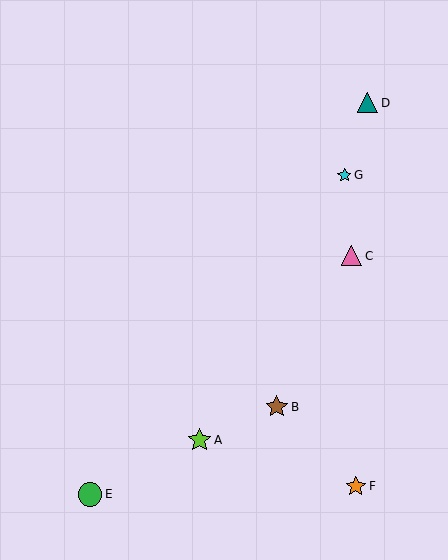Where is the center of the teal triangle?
The center of the teal triangle is at (368, 103).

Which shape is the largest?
The green circle (labeled E) is the largest.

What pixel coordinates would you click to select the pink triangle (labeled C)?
Click at (352, 256) to select the pink triangle C.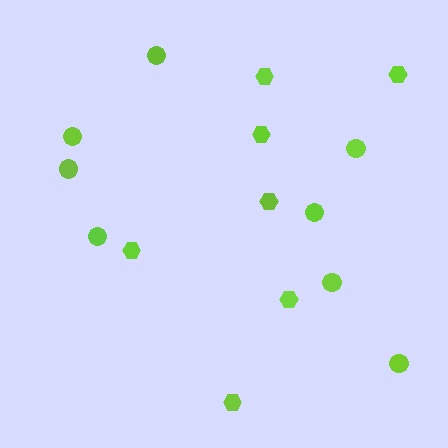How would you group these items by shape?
There are 2 groups: one group of circles (8) and one group of hexagons (7).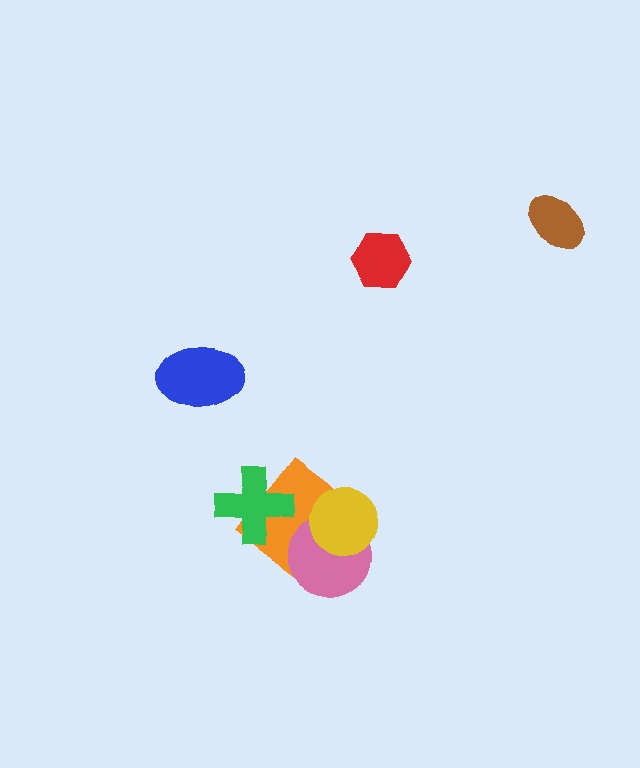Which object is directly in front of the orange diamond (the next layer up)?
The pink circle is directly in front of the orange diamond.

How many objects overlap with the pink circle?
2 objects overlap with the pink circle.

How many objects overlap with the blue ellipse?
0 objects overlap with the blue ellipse.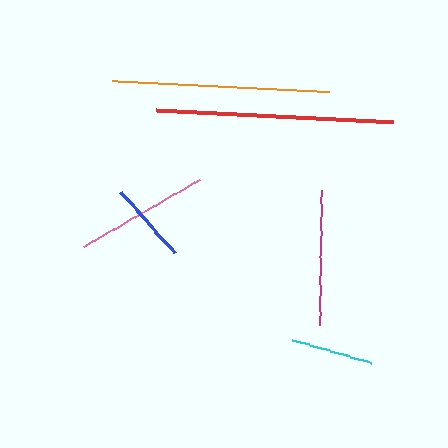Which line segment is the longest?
The red line is the longest at approximately 238 pixels.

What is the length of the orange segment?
The orange segment is approximately 217 pixels long.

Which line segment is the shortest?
The blue line is the shortest at approximately 82 pixels.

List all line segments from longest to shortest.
From longest to shortest: red, orange, pink, magenta, cyan, blue.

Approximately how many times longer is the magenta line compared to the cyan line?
The magenta line is approximately 1.6 times the length of the cyan line.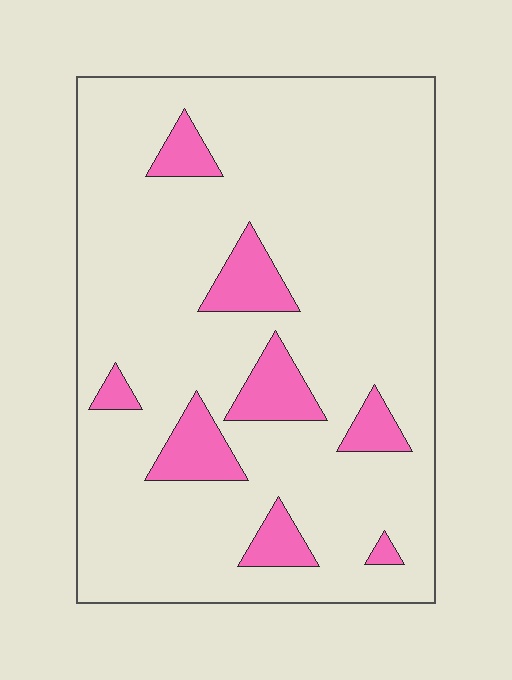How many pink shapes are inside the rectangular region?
8.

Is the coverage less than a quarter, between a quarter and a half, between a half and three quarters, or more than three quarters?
Less than a quarter.